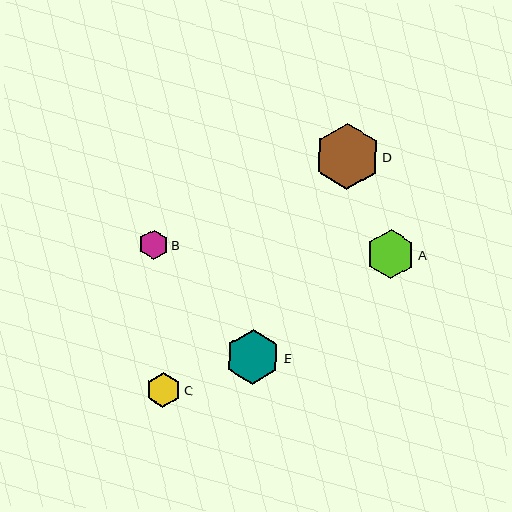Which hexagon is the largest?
Hexagon D is the largest with a size of approximately 66 pixels.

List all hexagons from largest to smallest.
From largest to smallest: D, E, A, C, B.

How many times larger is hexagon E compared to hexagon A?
Hexagon E is approximately 1.1 times the size of hexagon A.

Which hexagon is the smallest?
Hexagon B is the smallest with a size of approximately 29 pixels.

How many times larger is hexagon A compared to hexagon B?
Hexagon A is approximately 1.7 times the size of hexagon B.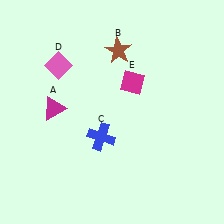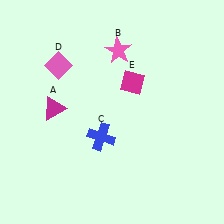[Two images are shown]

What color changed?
The star (B) changed from brown in Image 1 to pink in Image 2.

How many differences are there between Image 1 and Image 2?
There is 1 difference between the two images.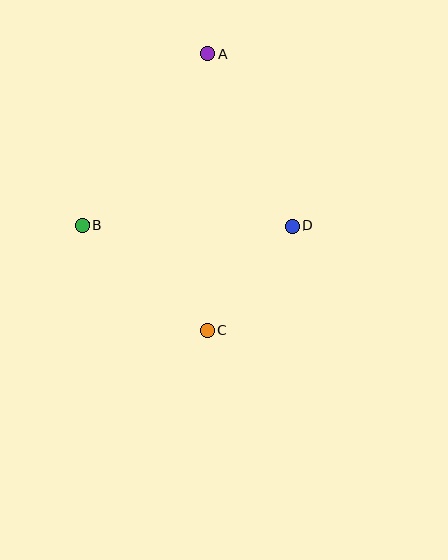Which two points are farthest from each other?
Points A and C are farthest from each other.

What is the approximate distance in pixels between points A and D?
The distance between A and D is approximately 191 pixels.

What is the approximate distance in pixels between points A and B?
The distance between A and B is approximately 212 pixels.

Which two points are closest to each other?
Points C and D are closest to each other.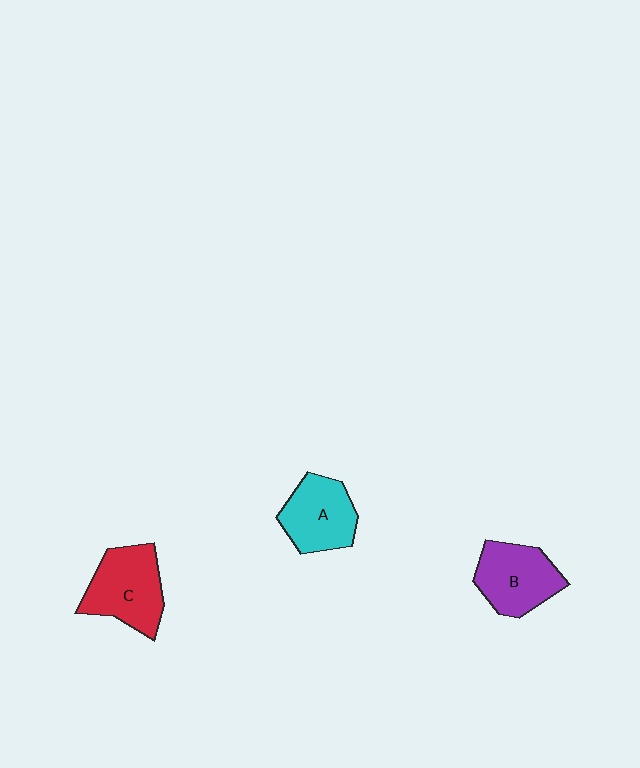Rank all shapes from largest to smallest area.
From largest to smallest: C (red), B (purple), A (cyan).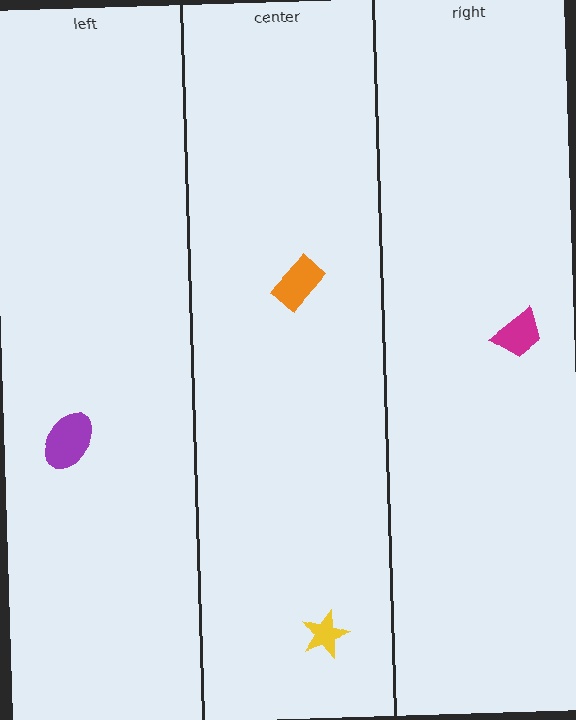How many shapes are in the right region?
1.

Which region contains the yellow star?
The center region.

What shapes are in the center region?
The orange rectangle, the yellow star.